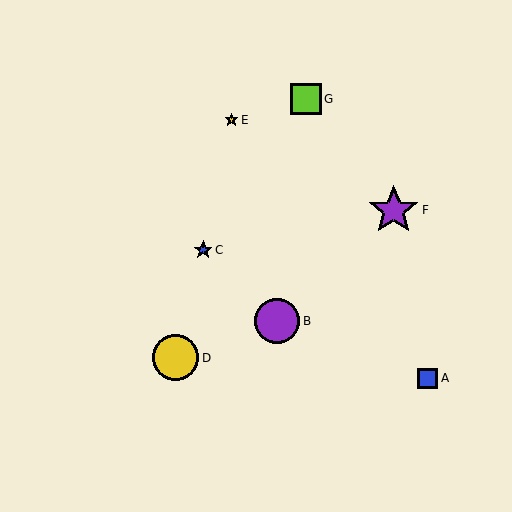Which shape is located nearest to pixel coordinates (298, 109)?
The lime square (labeled G) at (306, 99) is nearest to that location.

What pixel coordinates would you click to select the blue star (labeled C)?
Click at (203, 250) to select the blue star C.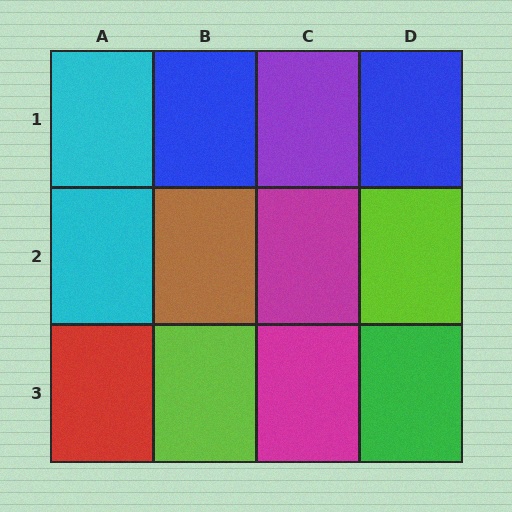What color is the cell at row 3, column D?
Green.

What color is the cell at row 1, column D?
Blue.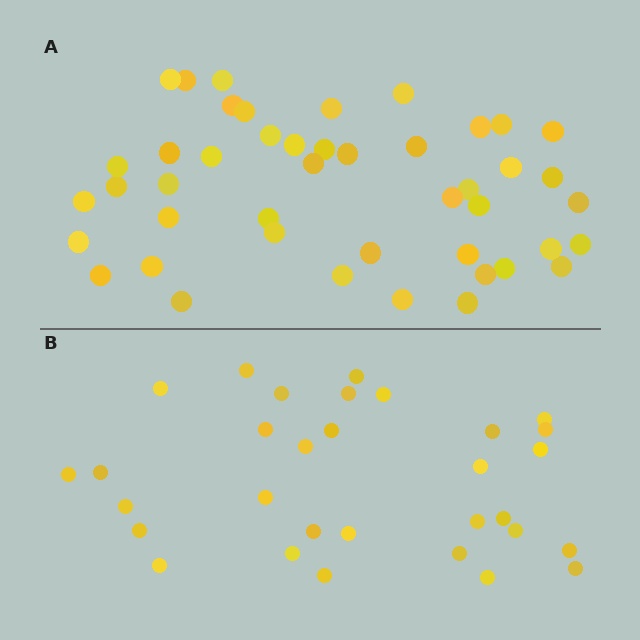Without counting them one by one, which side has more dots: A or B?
Region A (the top region) has more dots.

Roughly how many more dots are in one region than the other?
Region A has approximately 15 more dots than region B.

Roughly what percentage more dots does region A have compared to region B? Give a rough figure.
About 45% more.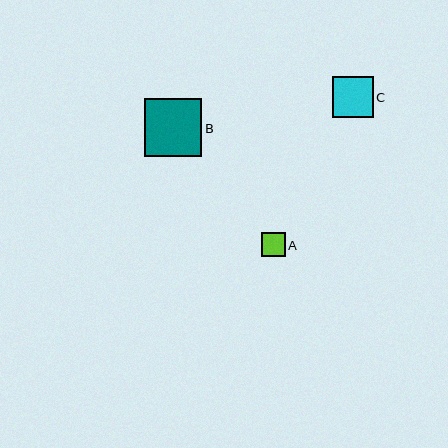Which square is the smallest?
Square A is the smallest with a size of approximately 24 pixels.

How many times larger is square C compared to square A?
Square C is approximately 1.7 times the size of square A.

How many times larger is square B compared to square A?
Square B is approximately 2.4 times the size of square A.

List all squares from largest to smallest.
From largest to smallest: B, C, A.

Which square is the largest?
Square B is the largest with a size of approximately 58 pixels.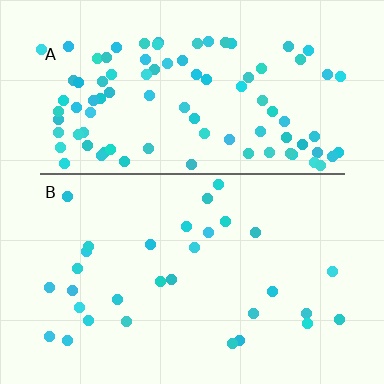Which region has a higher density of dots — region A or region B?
A (the top).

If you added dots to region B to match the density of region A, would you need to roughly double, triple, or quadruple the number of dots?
Approximately triple.